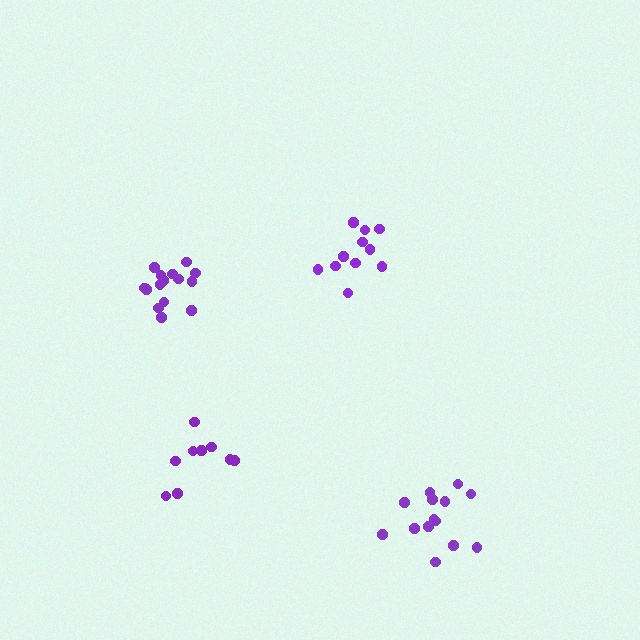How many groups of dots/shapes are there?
There are 4 groups.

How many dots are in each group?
Group 1: 9 dots, Group 2: 14 dots, Group 3: 11 dots, Group 4: 15 dots (49 total).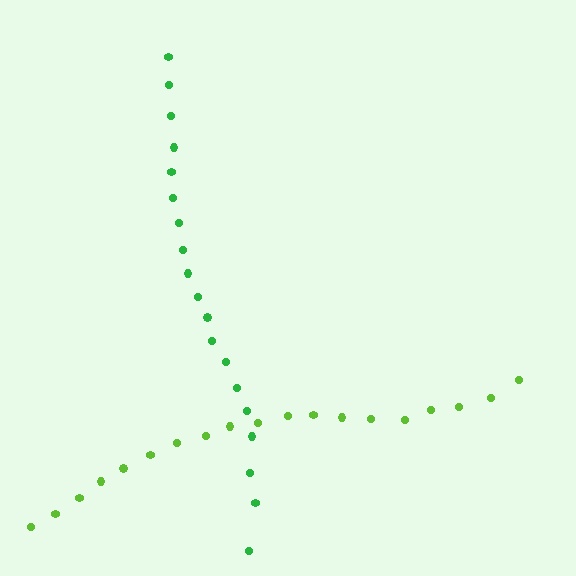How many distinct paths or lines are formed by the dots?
There are 2 distinct paths.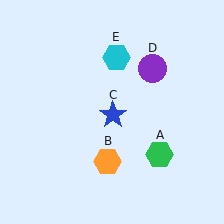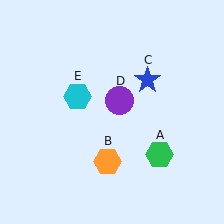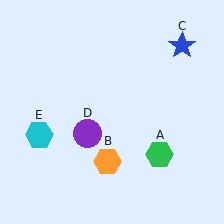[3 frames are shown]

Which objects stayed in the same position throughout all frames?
Green hexagon (object A) and orange hexagon (object B) remained stationary.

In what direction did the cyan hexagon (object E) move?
The cyan hexagon (object E) moved down and to the left.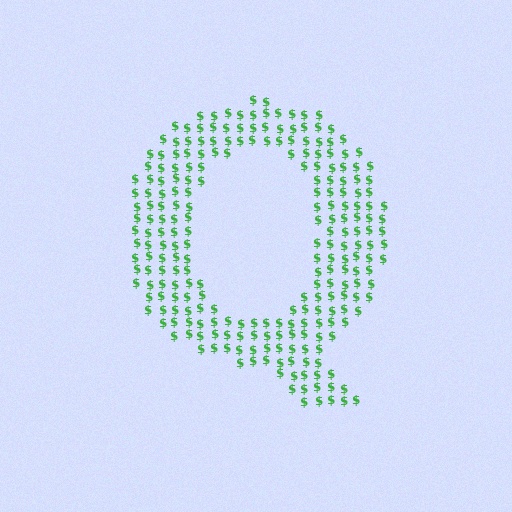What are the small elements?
The small elements are dollar signs.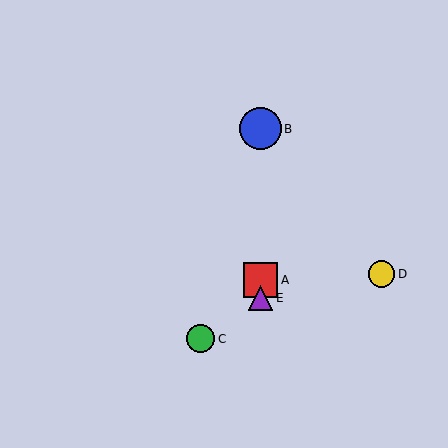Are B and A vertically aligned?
Yes, both are at x≈260.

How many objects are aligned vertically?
3 objects (A, B, E) are aligned vertically.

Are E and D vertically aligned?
No, E is at x≈260 and D is at x≈382.